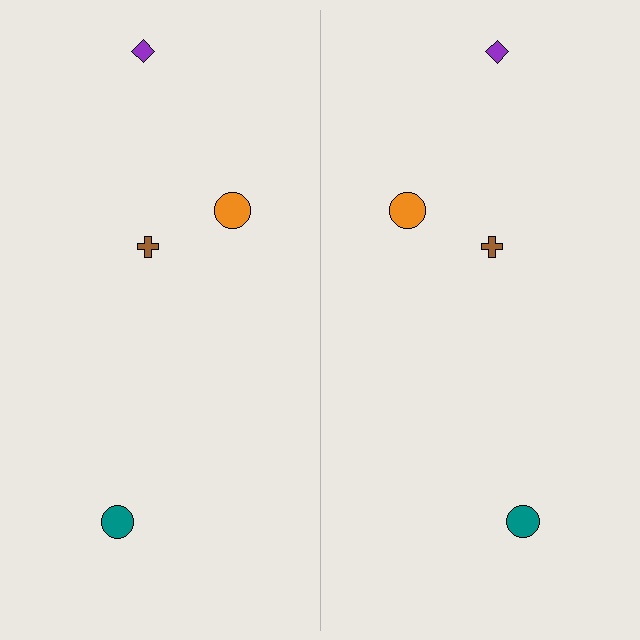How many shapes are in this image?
There are 8 shapes in this image.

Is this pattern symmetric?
Yes, this pattern has bilateral (reflection) symmetry.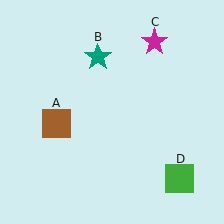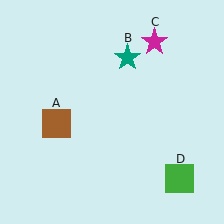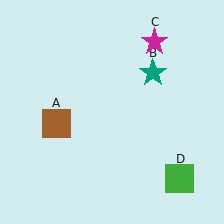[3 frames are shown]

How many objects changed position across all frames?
1 object changed position: teal star (object B).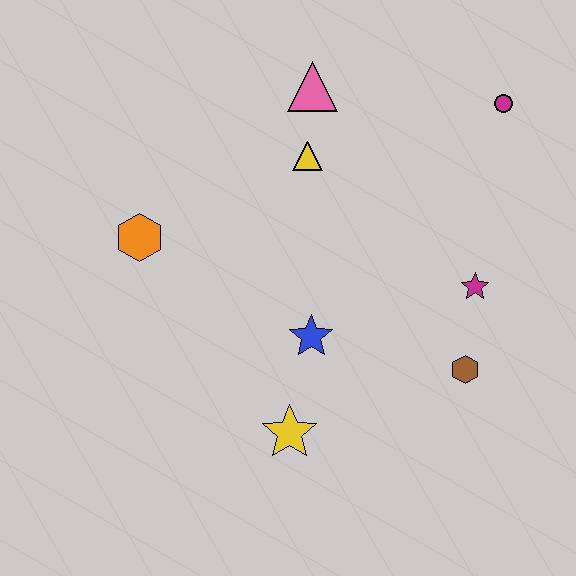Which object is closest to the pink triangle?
The yellow triangle is closest to the pink triangle.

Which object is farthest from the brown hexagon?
The orange hexagon is farthest from the brown hexagon.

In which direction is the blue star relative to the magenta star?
The blue star is to the left of the magenta star.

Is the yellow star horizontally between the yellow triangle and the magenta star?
No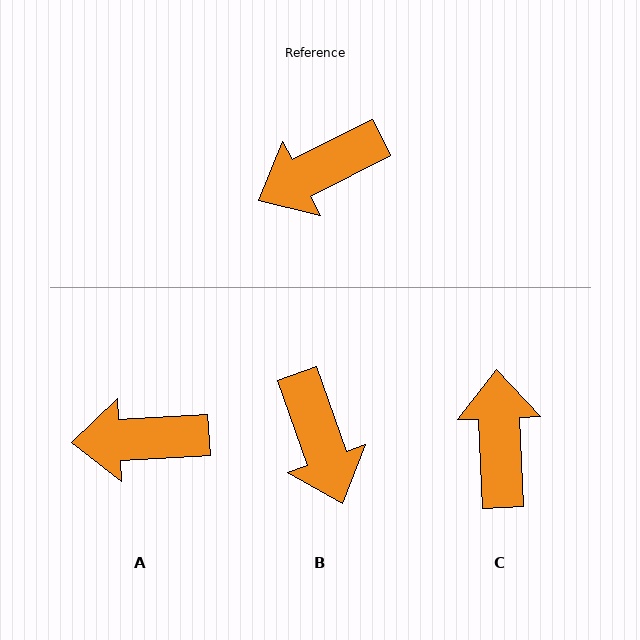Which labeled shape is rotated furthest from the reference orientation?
C, about 114 degrees away.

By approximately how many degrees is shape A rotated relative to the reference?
Approximately 24 degrees clockwise.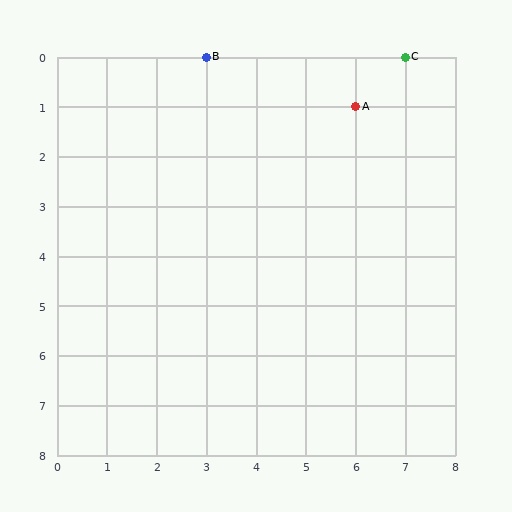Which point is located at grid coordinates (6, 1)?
Point A is at (6, 1).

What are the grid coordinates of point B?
Point B is at grid coordinates (3, 0).